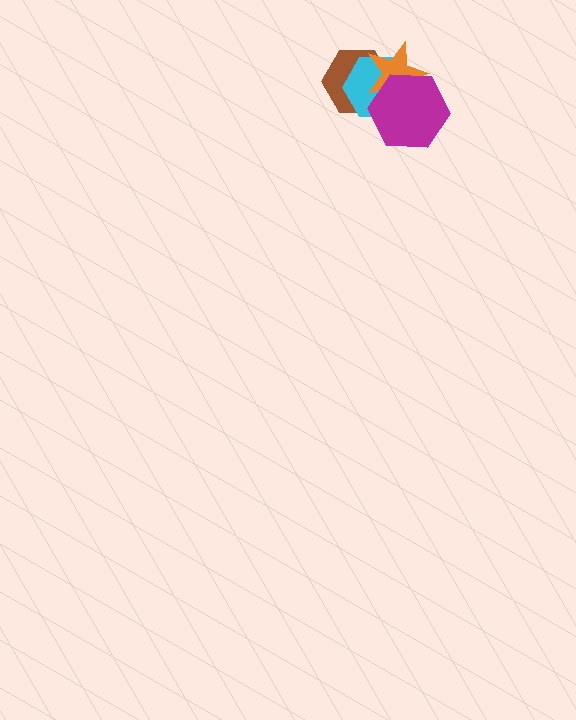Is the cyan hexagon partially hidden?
Yes, it is partially covered by another shape.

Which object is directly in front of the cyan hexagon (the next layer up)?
The orange star is directly in front of the cyan hexagon.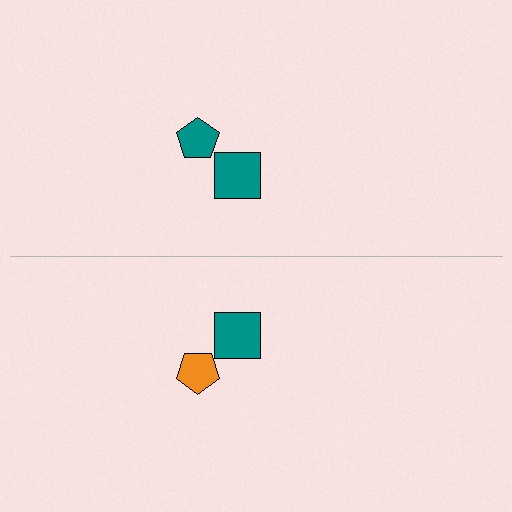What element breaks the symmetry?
The orange pentagon on the bottom side breaks the symmetry — its mirror counterpart is teal.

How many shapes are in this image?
There are 4 shapes in this image.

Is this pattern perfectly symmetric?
No, the pattern is not perfectly symmetric. The orange pentagon on the bottom side breaks the symmetry — its mirror counterpart is teal.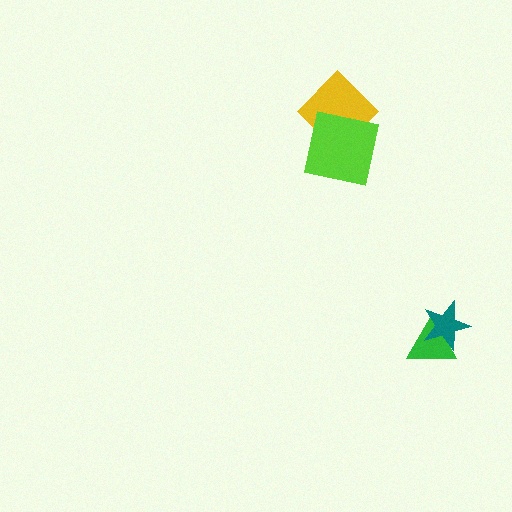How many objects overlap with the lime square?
1 object overlaps with the lime square.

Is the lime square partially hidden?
No, no other shape covers it.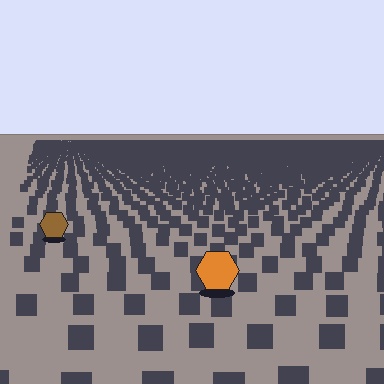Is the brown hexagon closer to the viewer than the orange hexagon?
No. The orange hexagon is closer — you can tell from the texture gradient: the ground texture is coarser near it.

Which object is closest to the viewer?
The orange hexagon is closest. The texture marks near it are larger and more spread out.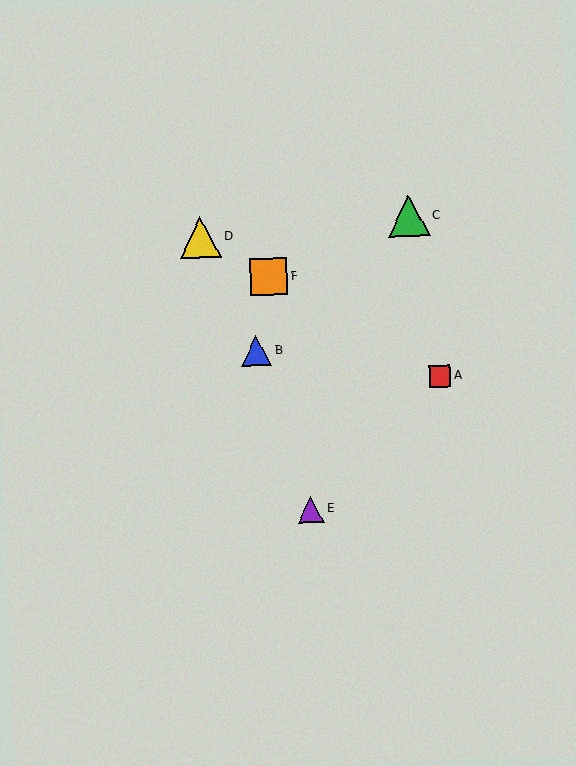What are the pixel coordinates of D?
Object D is at (200, 237).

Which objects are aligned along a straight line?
Objects A, D, F are aligned along a straight line.